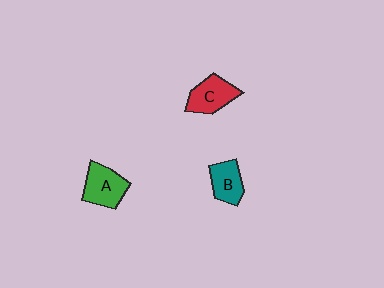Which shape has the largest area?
Shape A (green).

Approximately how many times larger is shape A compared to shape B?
Approximately 1.2 times.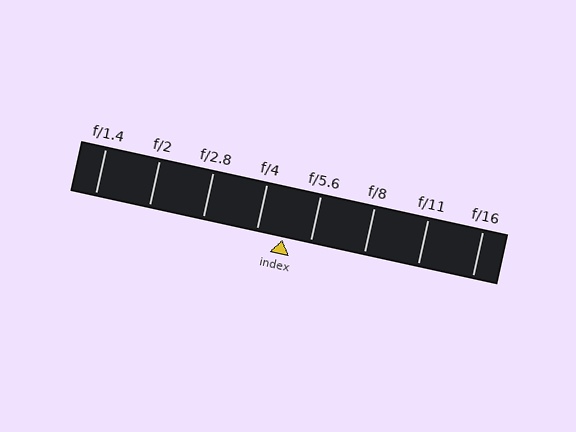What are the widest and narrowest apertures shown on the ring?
The widest aperture shown is f/1.4 and the narrowest is f/16.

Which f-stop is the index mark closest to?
The index mark is closest to f/4.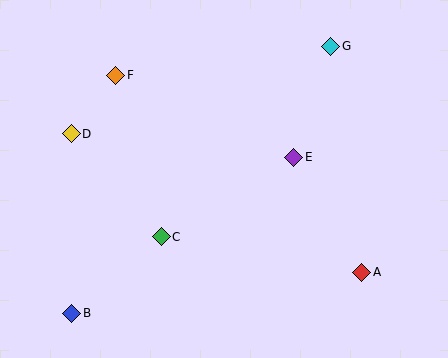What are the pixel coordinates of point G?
Point G is at (331, 46).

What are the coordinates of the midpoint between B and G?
The midpoint between B and G is at (201, 180).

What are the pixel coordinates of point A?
Point A is at (362, 272).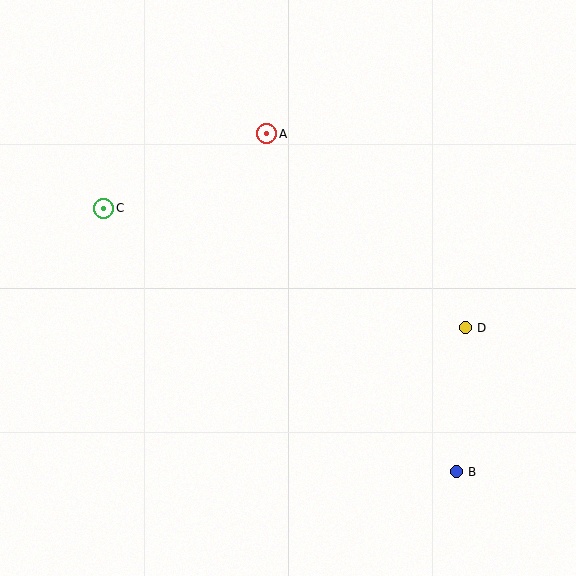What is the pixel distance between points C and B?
The distance between C and B is 440 pixels.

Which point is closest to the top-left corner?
Point C is closest to the top-left corner.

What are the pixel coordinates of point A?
Point A is at (267, 134).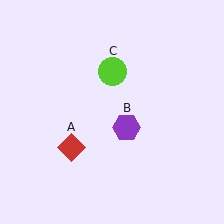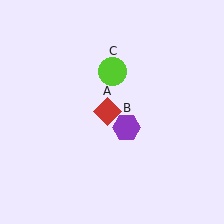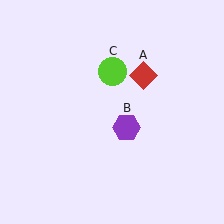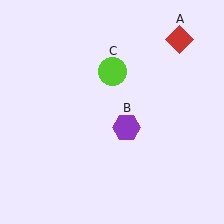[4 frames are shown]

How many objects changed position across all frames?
1 object changed position: red diamond (object A).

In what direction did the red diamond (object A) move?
The red diamond (object A) moved up and to the right.